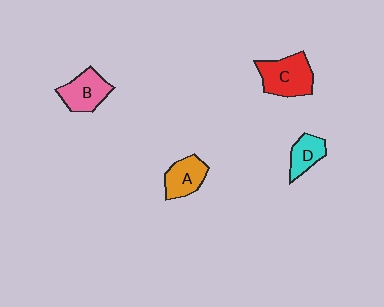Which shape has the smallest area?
Shape D (cyan).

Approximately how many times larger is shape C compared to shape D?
Approximately 1.7 times.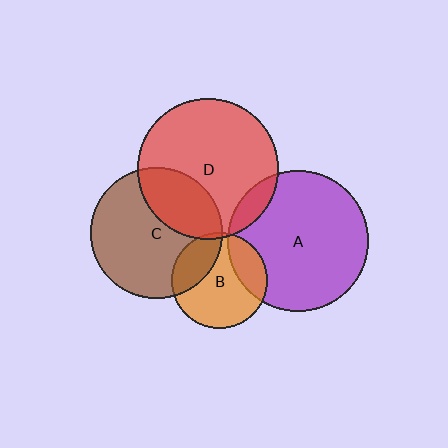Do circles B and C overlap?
Yes.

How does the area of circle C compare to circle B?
Approximately 1.9 times.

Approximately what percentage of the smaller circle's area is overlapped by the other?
Approximately 25%.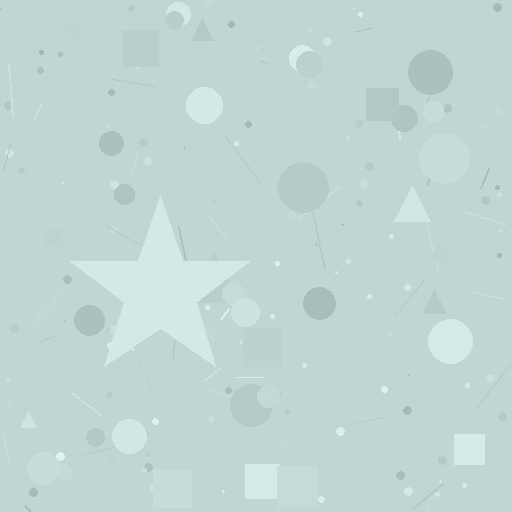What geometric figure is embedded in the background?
A star is embedded in the background.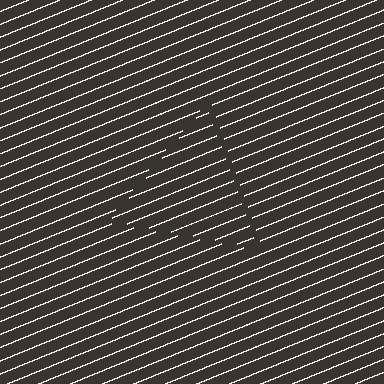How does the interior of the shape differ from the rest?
The interior of the shape contains the same grating, shifted by half a period — the contour is defined by the phase discontinuity where line-ends from the inner and outer gratings abut.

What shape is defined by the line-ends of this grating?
An illusory triangle. The interior of the shape contains the same grating, shifted by half a period — the contour is defined by the phase discontinuity where line-ends from the inner and outer gratings abut.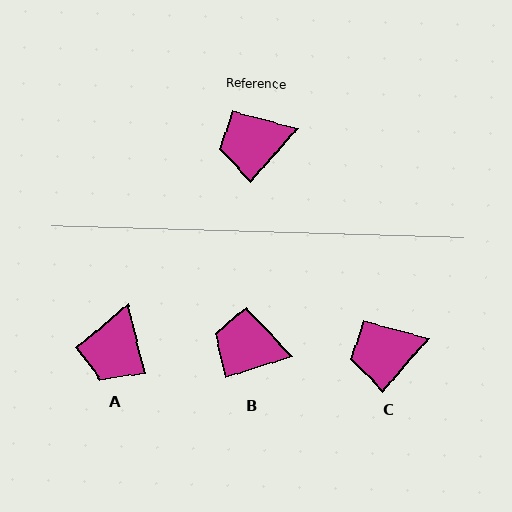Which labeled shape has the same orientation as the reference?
C.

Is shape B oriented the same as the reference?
No, it is off by about 32 degrees.